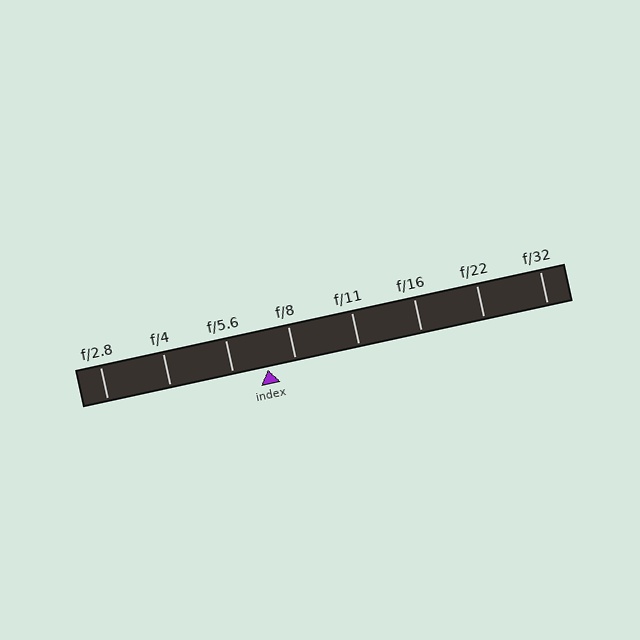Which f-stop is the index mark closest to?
The index mark is closest to f/8.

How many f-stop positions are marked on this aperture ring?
There are 8 f-stop positions marked.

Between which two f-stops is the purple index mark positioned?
The index mark is between f/5.6 and f/8.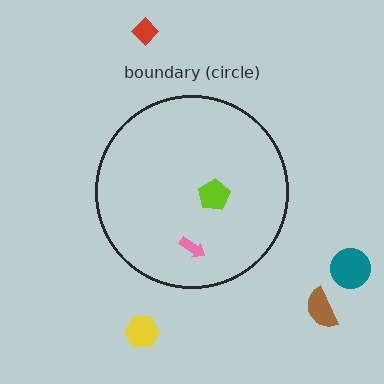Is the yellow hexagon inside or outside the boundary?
Outside.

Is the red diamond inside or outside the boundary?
Outside.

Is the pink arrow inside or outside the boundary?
Inside.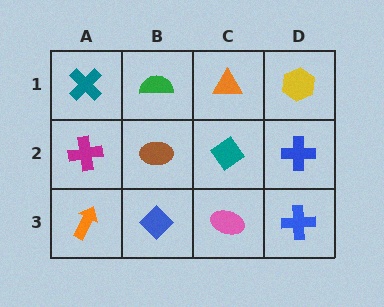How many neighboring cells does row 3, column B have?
3.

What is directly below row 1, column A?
A magenta cross.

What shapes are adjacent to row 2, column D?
A yellow hexagon (row 1, column D), a blue cross (row 3, column D), a teal diamond (row 2, column C).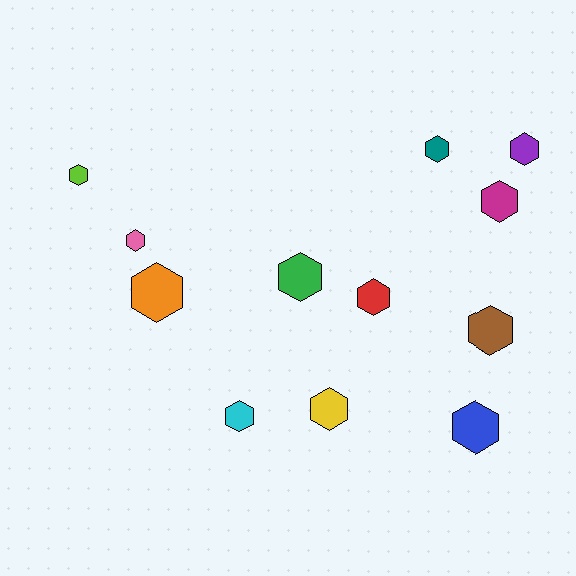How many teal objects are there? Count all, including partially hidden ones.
There is 1 teal object.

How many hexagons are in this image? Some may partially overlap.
There are 12 hexagons.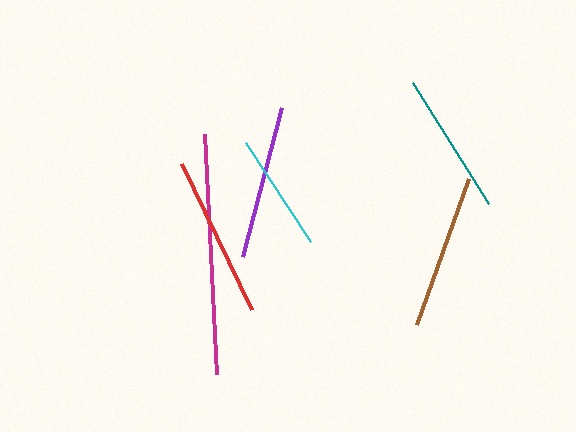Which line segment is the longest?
The magenta line is the longest at approximately 241 pixels.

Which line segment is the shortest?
The cyan line is the shortest at approximately 119 pixels.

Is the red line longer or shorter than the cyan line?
The red line is longer than the cyan line.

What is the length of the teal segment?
The teal segment is approximately 143 pixels long.